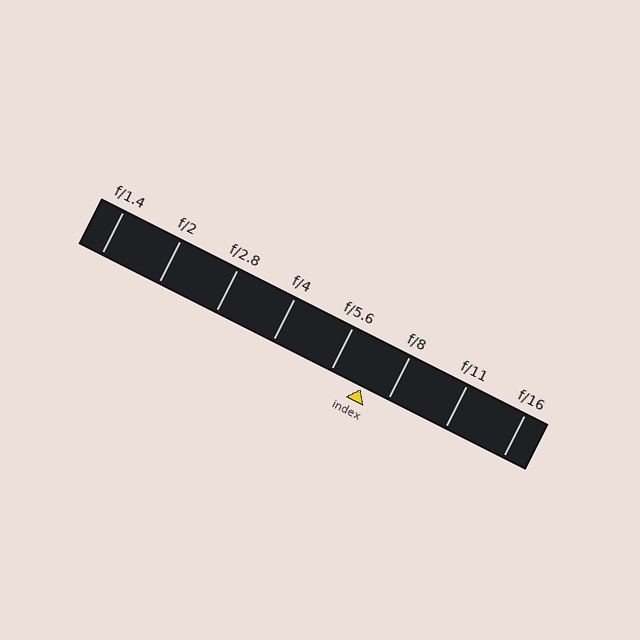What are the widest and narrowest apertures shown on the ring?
The widest aperture shown is f/1.4 and the narrowest is f/16.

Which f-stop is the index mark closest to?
The index mark is closest to f/8.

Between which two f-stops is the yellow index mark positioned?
The index mark is between f/5.6 and f/8.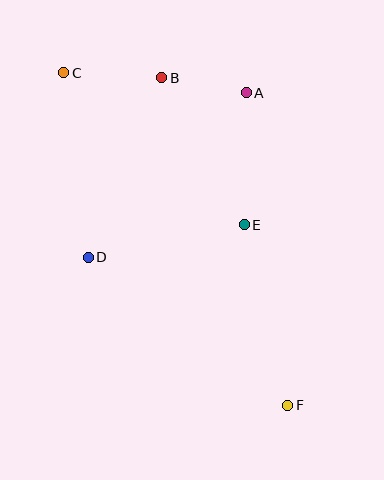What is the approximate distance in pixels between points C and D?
The distance between C and D is approximately 186 pixels.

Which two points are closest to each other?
Points A and B are closest to each other.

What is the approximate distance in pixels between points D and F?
The distance between D and F is approximately 248 pixels.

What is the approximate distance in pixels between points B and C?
The distance between B and C is approximately 98 pixels.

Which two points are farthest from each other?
Points C and F are farthest from each other.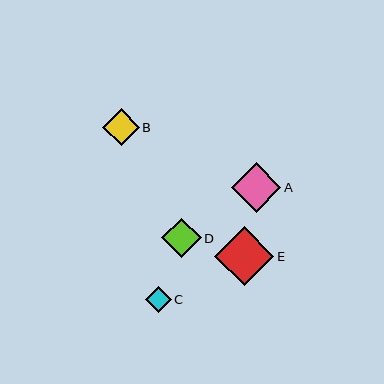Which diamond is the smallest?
Diamond C is the smallest with a size of approximately 25 pixels.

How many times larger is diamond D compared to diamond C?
Diamond D is approximately 1.5 times the size of diamond C.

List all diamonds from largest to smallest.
From largest to smallest: E, A, D, B, C.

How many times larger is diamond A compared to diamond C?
Diamond A is approximately 2.0 times the size of diamond C.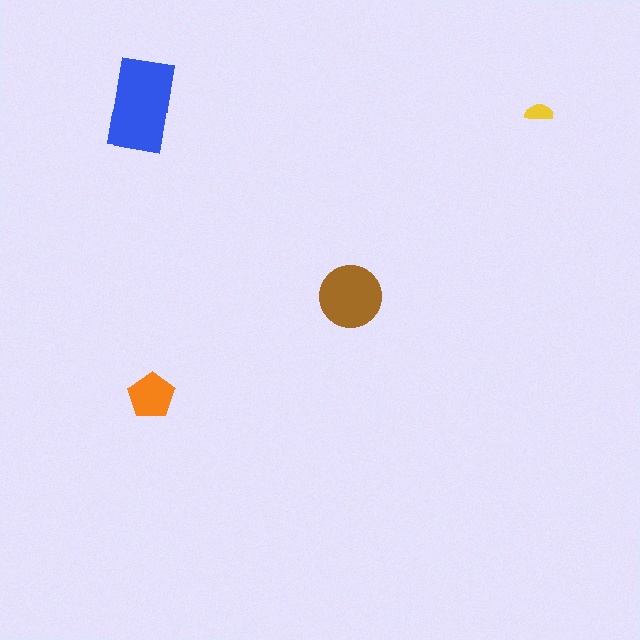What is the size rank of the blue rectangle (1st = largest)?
1st.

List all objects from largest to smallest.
The blue rectangle, the brown circle, the orange pentagon, the yellow semicircle.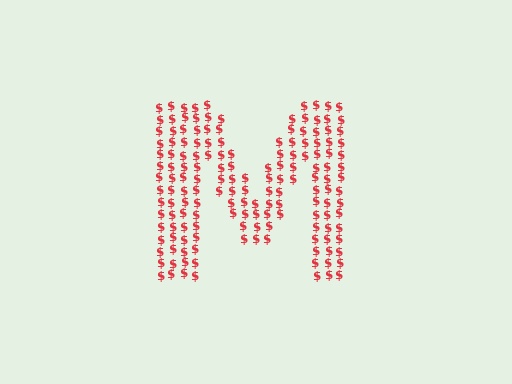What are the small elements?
The small elements are dollar signs.